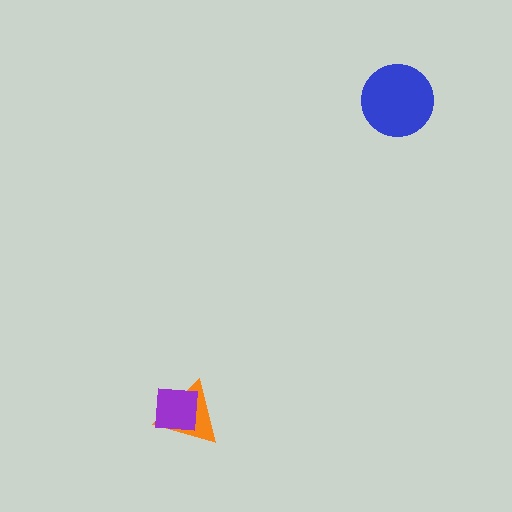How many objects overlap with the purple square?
1 object overlaps with the purple square.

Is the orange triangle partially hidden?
Yes, it is partially covered by another shape.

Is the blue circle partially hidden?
No, no other shape covers it.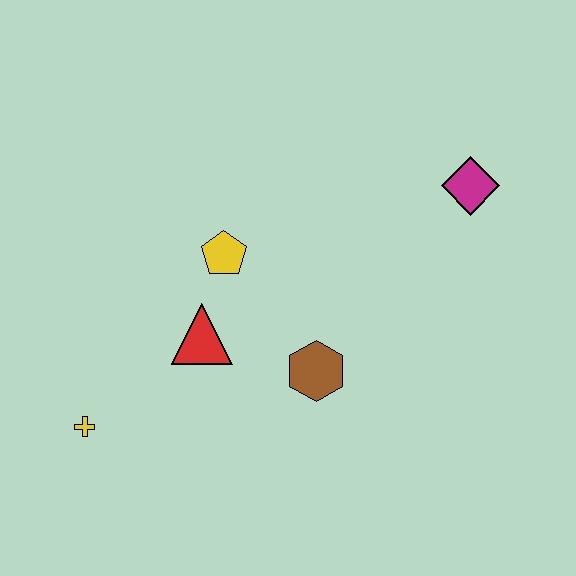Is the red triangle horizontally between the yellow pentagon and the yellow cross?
Yes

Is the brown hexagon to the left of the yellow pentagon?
No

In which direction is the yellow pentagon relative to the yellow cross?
The yellow pentagon is above the yellow cross.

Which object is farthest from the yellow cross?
The magenta diamond is farthest from the yellow cross.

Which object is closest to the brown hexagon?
The red triangle is closest to the brown hexagon.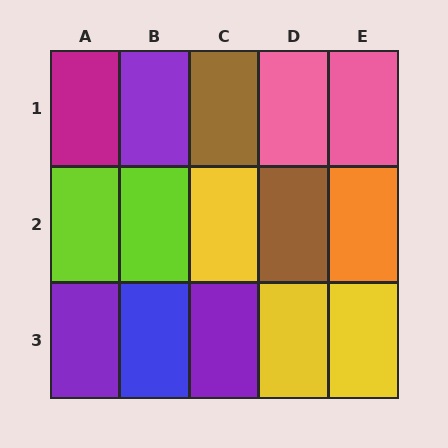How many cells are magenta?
1 cell is magenta.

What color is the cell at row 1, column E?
Pink.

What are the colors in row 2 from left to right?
Lime, lime, yellow, brown, orange.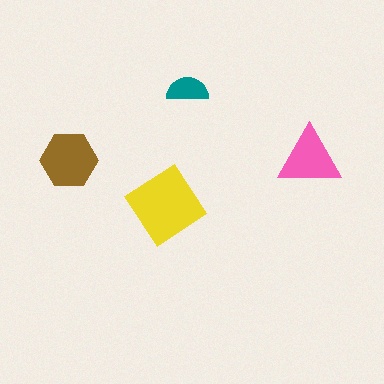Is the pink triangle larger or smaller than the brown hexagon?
Smaller.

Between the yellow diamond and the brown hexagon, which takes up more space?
The yellow diamond.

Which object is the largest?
The yellow diamond.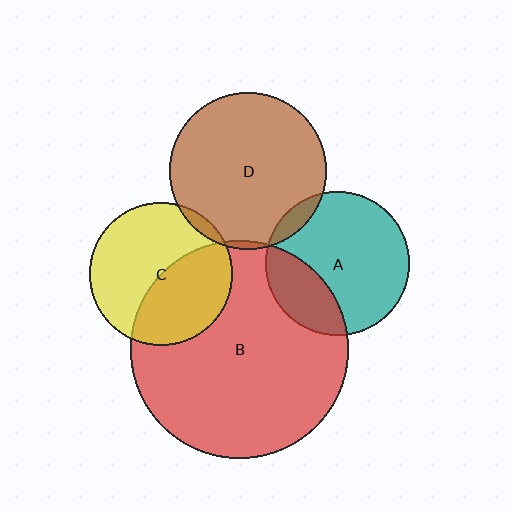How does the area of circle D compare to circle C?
Approximately 1.2 times.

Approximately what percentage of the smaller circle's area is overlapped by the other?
Approximately 5%.